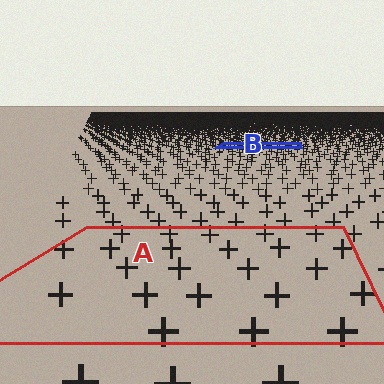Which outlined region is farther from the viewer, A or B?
Region B is farther from the viewer — the texture elements inside it appear smaller and more densely packed.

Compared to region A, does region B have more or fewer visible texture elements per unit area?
Region B has more texture elements per unit area — they are packed more densely because it is farther away.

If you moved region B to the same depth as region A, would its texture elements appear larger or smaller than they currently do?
They would appear larger. At a closer depth, the same texture elements are projected at a bigger on-screen size.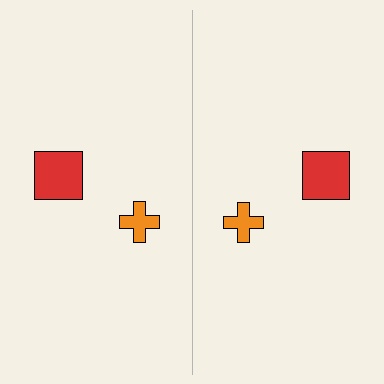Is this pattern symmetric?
Yes, this pattern has bilateral (reflection) symmetry.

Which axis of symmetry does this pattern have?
The pattern has a vertical axis of symmetry running through the center of the image.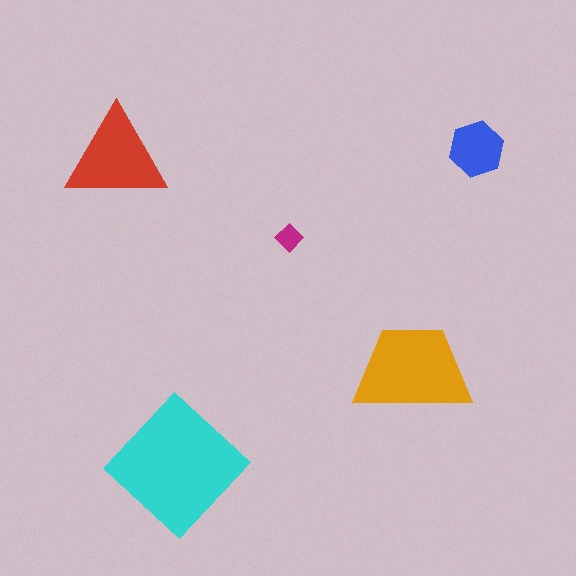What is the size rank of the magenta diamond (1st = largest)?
5th.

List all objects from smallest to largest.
The magenta diamond, the blue hexagon, the red triangle, the orange trapezoid, the cyan diamond.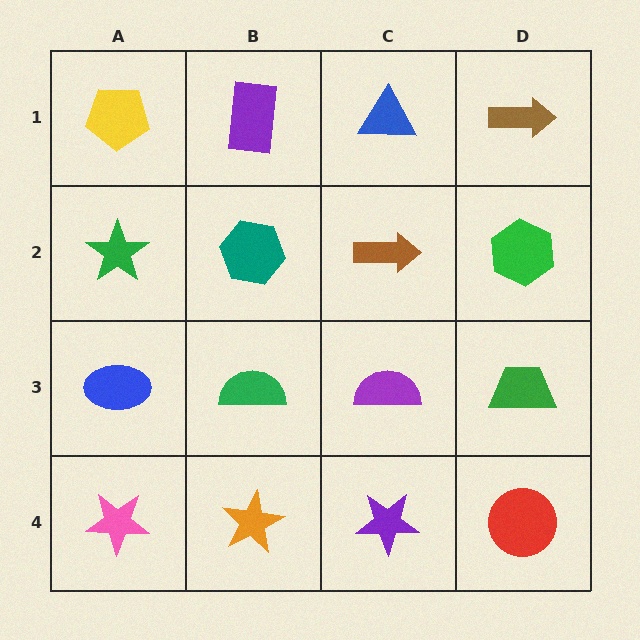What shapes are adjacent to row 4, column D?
A green trapezoid (row 3, column D), a purple star (row 4, column C).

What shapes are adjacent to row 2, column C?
A blue triangle (row 1, column C), a purple semicircle (row 3, column C), a teal hexagon (row 2, column B), a green hexagon (row 2, column D).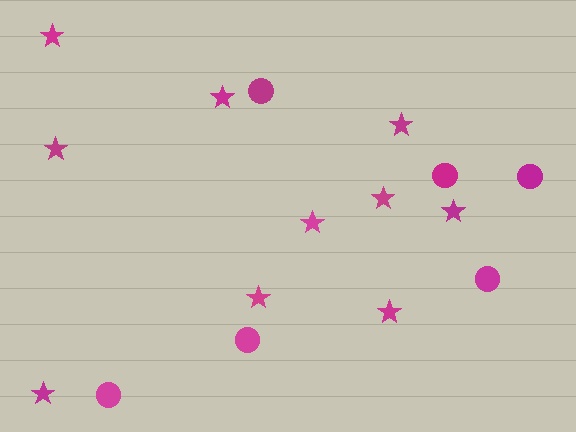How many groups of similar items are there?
There are 2 groups: one group of stars (10) and one group of circles (6).